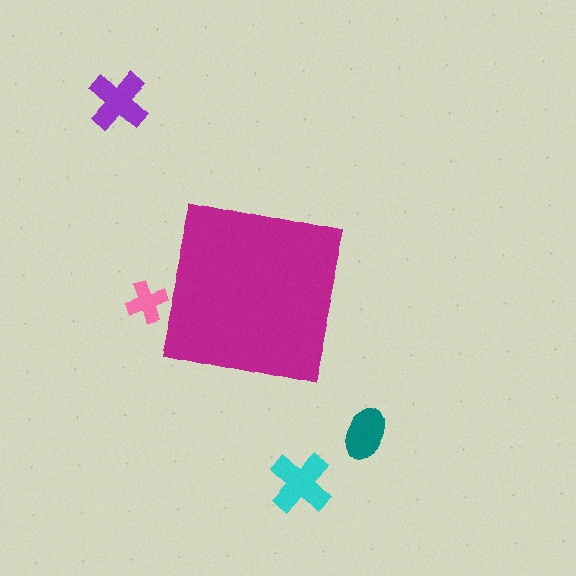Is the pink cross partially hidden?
Yes, the pink cross is partially hidden behind the magenta square.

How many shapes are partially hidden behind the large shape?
1 shape is partially hidden.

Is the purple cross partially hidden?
No, the purple cross is fully visible.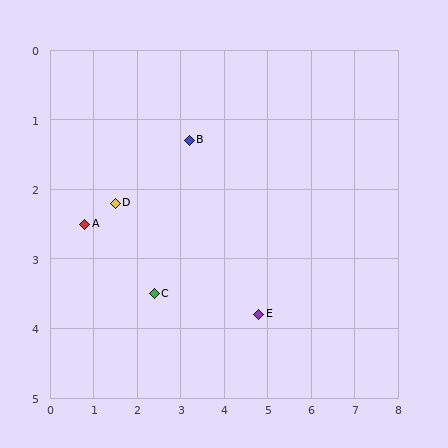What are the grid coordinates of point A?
Point A is at approximately (0.8, 2.5).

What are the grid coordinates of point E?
Point E is at approximately (4.8, 3.8).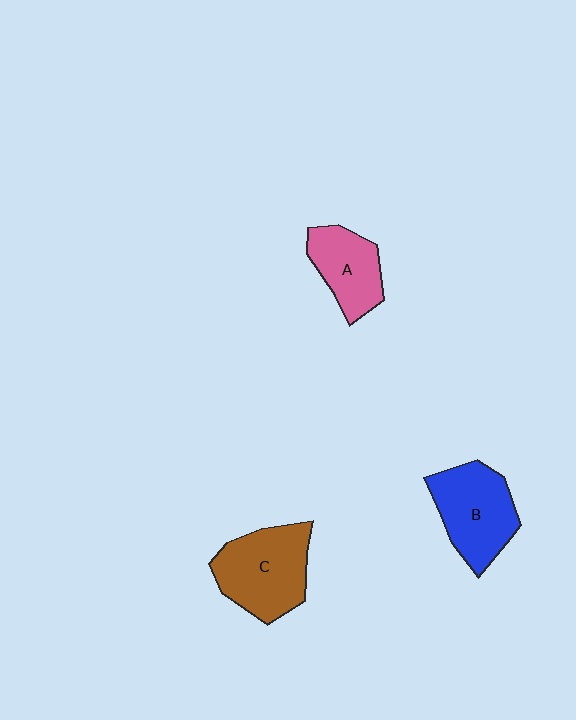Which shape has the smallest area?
Shape A (pink).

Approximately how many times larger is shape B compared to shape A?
Approximately 1.3 times.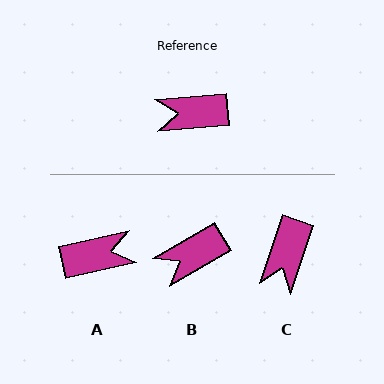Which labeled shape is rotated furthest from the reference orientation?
A, about 172 degrees away.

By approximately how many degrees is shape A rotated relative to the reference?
Approximately 172 degrees clockwise.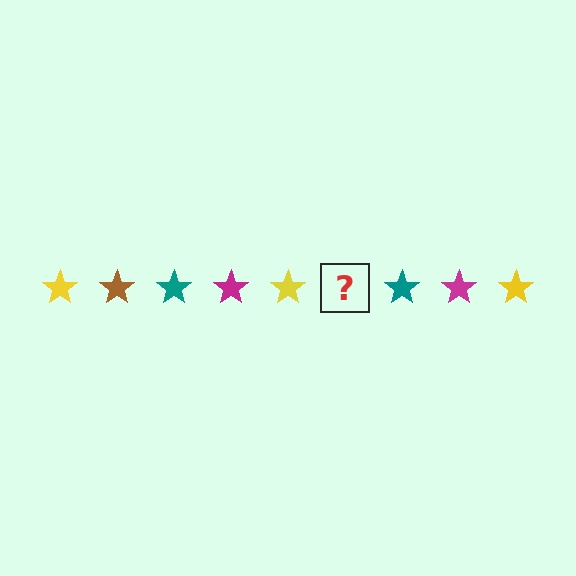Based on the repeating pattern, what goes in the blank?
The blank should be a brown star.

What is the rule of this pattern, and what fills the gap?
The rule is that the pattern cycles through yellow, brown, teal, magenta stars. The gap should be filled with a brown star.